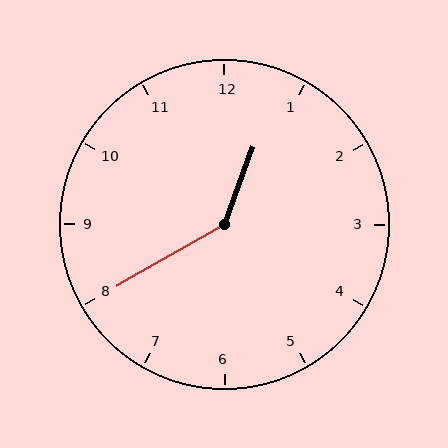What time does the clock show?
12:40.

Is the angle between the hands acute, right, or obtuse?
It is obtuse.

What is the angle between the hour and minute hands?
Approximately 140 degrees.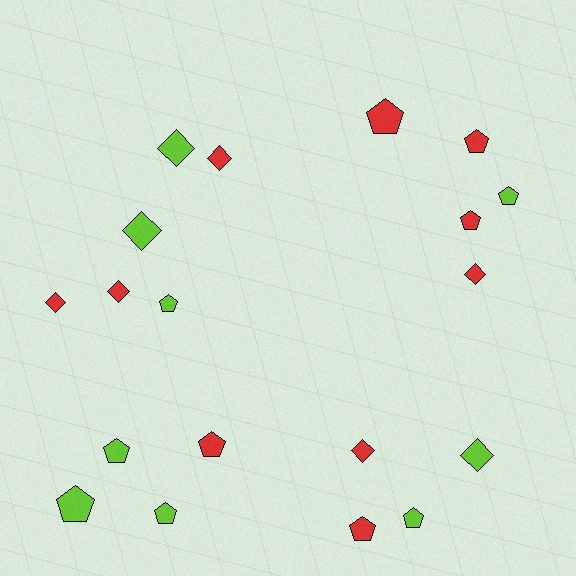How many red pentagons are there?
There are 5 red pentagons.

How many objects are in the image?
There are 19 objects.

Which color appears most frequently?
Red, with 10 objects.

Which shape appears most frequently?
Pentagon, with 11 objects.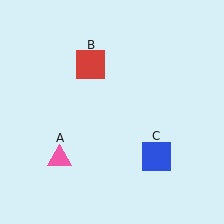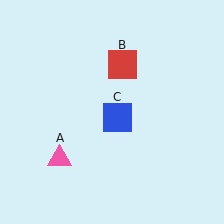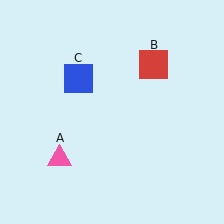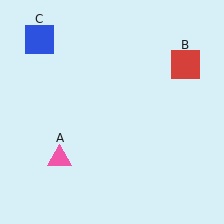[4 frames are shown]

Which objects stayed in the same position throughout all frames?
Pink triangle (object A) remained stationary.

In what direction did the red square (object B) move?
The red square (object B) moved right.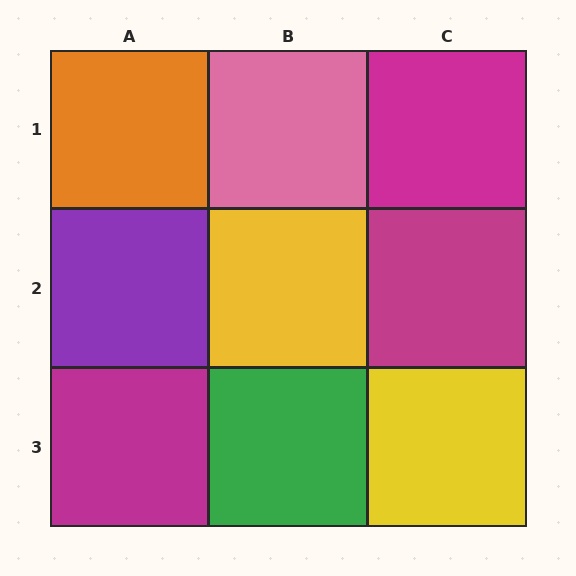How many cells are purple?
1 cell is purple.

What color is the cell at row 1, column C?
Magenta.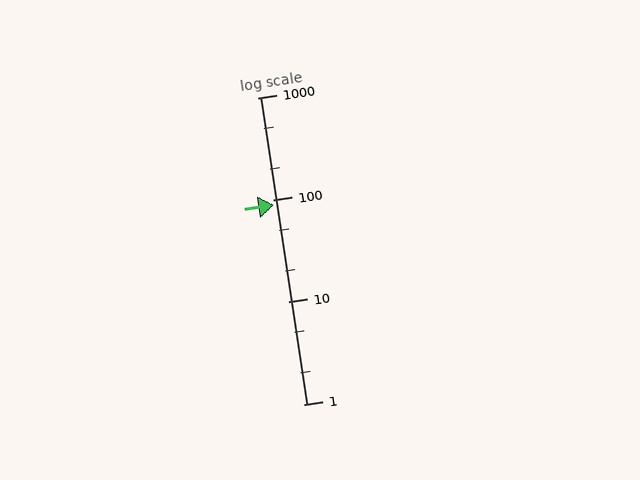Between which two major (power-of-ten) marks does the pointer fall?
The pointer is between 10 and 100.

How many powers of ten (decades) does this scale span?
The scale spans 3 decades, from 1 to 1000.